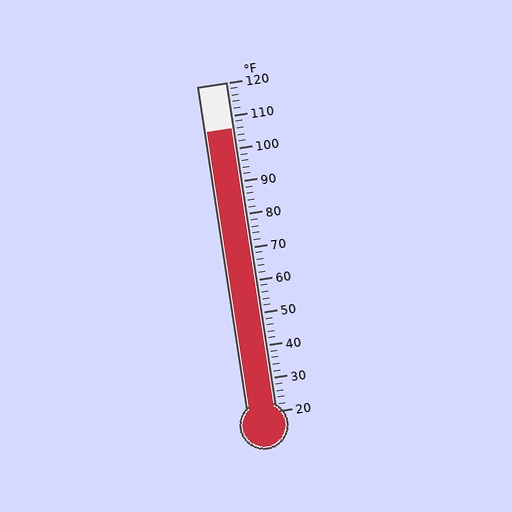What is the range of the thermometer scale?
The thermometer scale ranges from 20°F to 120°F.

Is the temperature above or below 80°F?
The temperature is above 80°F.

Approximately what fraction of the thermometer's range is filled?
The thermometer is filled to approximately 85% of its range.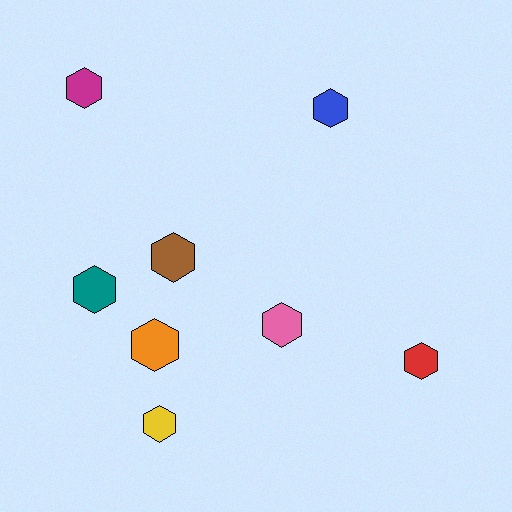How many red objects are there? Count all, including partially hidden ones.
There is 1 red object.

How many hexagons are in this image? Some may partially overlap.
There are 8 hexagons.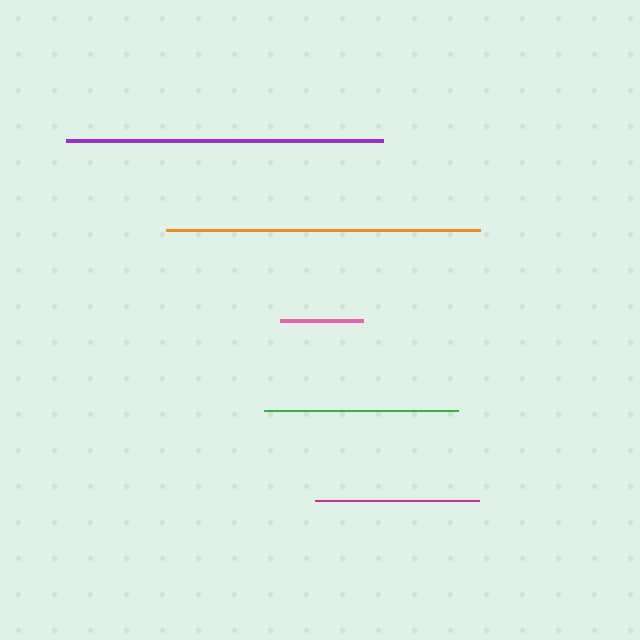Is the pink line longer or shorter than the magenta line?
The magenta line is longer than the pink line.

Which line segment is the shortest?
The pink line is the shortest at approximately 83 pixels.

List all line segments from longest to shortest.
From longest to shortest: purple, orange, green, magenta, pink.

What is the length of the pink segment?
The pink segment is approximately 83 pixels long.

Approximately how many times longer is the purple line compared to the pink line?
The purple line is approximately 3.8 times the length of the pink line.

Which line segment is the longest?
The purple line is the longest at approximately 317 pixels.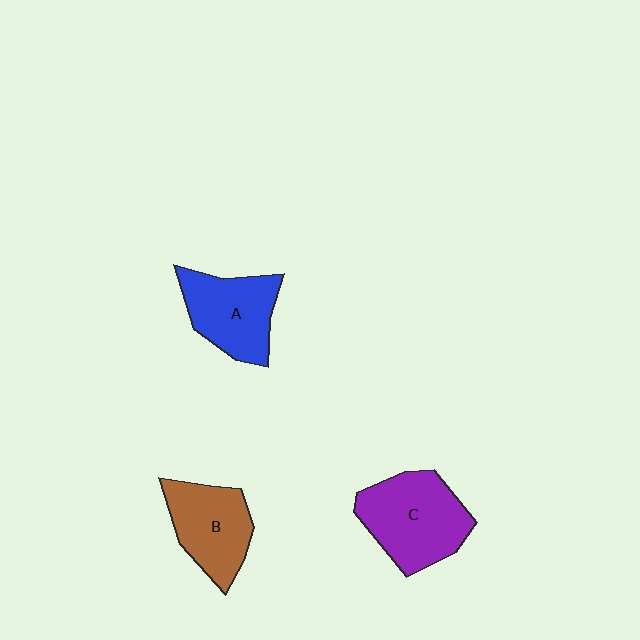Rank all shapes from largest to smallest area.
From largest to smallest: C (purple), A (blue), B (brown).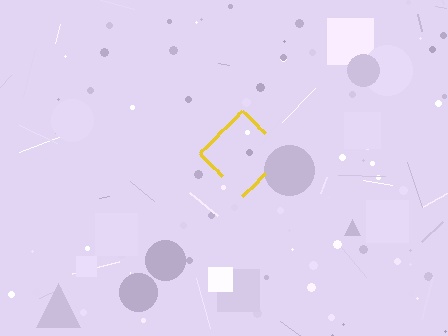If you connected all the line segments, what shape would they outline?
They would outline a diamond.